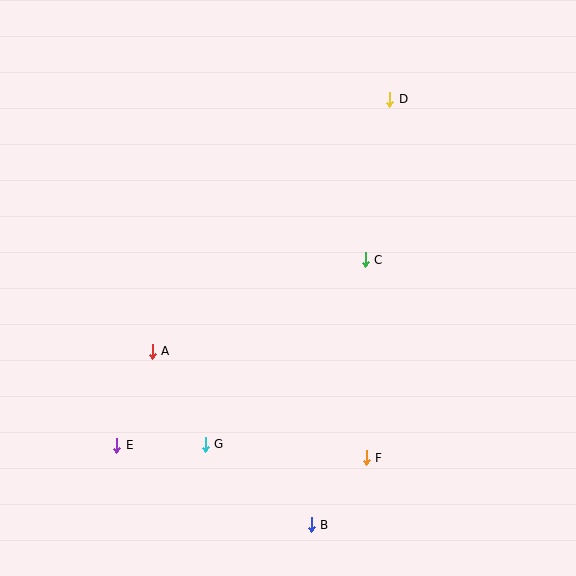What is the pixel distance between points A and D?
The distance between A and D is 347 pixels.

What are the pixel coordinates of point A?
Point A is at (152, 351).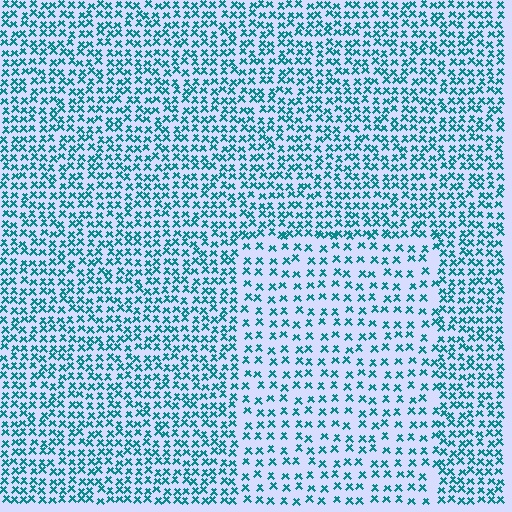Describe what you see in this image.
The image contains small teal elements arranged at two different densities. A rectangle-shaped region is visible where the elements are less densely packed than the surrounding area.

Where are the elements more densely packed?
The elements are more densely packed outside the rectangle boundary.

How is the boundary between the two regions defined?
The boundary is defined by a change in element density (approximately 1.8x ratio). All elements are the same color, size, and shape.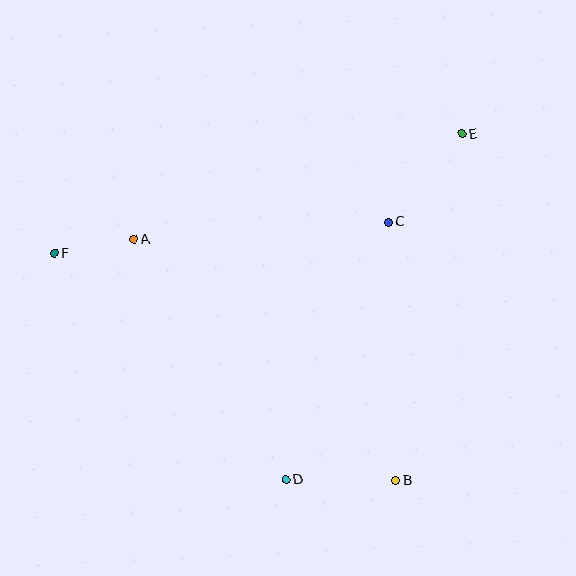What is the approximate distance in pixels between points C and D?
The distance between C and D is approximately 277 pixels.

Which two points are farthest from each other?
Points E and F are farthest from each other.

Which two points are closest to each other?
Points A and F are closest to each other.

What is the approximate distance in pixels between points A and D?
The distance between A and D is approximately 285 pixels.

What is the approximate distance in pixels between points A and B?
The distance between A and B is approximately 356 pixels.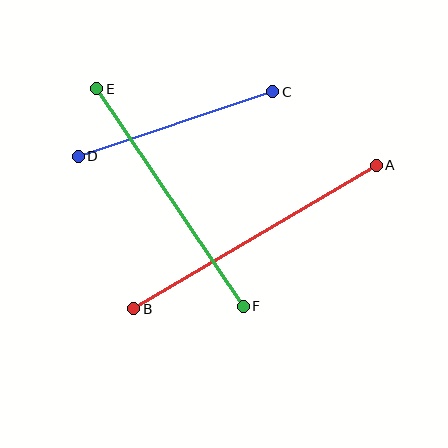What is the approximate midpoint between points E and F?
The midpoint is at approximately (170, 198) pixels.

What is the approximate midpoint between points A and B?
The midpoint is at approximately (255, 237) pixels.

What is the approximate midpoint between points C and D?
The midpoint is at approximately (175, 124) pixels.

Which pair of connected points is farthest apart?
Points A and B are farthest apart.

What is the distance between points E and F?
The distance is approximately 262 pixels.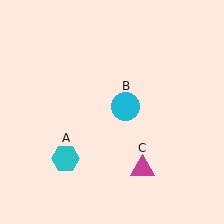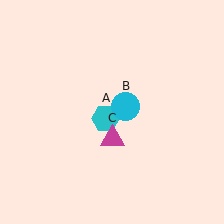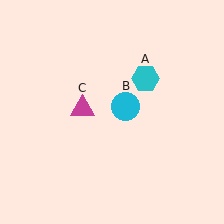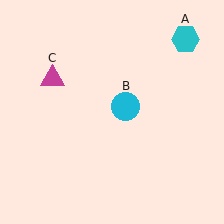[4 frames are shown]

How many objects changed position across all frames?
2 objects changed position: cyan hexagon (object A), magenta triangle (object C).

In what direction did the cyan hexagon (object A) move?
The cyan hexagon (object A) moved up and to the right.